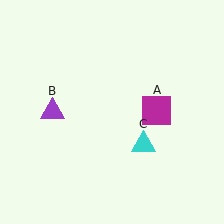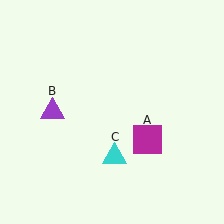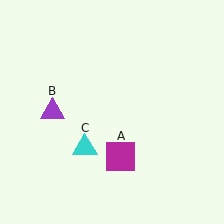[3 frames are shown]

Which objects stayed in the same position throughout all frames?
Purple triangle (object B) remained stationary.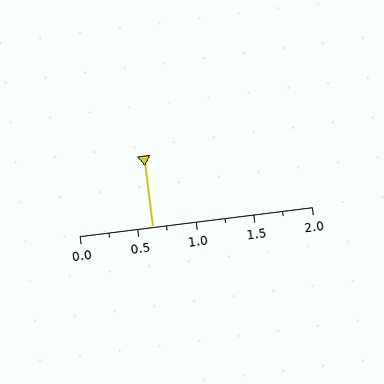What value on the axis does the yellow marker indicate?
The marker indicates approximately 0.62.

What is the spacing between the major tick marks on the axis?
The major ticks are spaced 0.5 apart.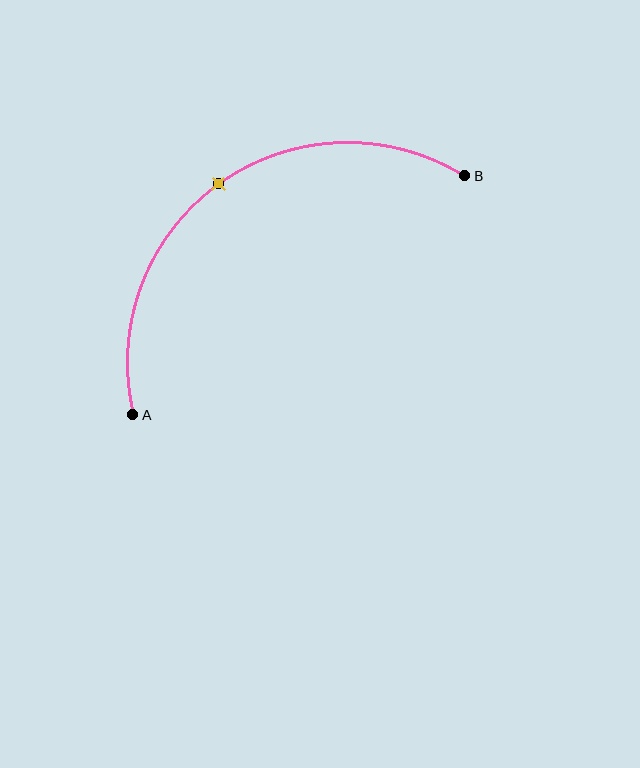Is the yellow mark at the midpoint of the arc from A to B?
Yes. The yellow mark lies on the arc at equal arc-length from both A and B — it is the arc midpoint.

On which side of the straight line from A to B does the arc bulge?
The arc bulges above and to the left of the straight line connecting A and B.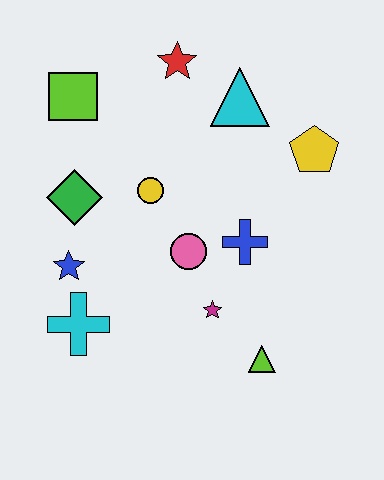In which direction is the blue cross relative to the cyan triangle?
The blue cross is below the cyan triangle.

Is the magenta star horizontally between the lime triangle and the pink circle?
Yes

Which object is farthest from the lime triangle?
The lime square is farthest from the lime triangle.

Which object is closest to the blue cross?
The pink circle is closest to the blue cross.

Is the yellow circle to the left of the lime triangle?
Yes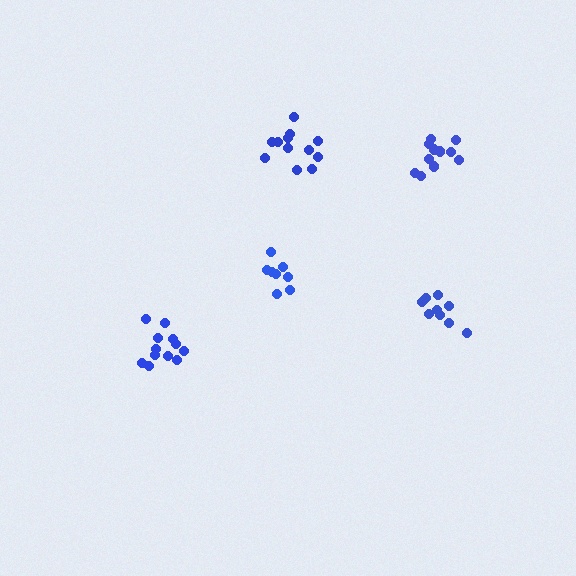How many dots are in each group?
Group 1: 12 dots, Group 2: 12 dots, Group 3: 9 dots, Group 4: 12 dots, Group 5: 8 dots (53 total).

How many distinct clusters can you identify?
There are 5 distinct clusters.